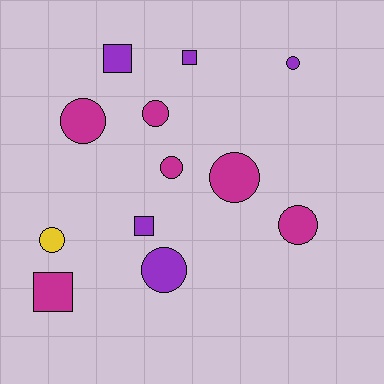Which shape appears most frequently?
Circle, with 8 objects.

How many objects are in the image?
There are 12 objects.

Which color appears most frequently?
Magenta, with 6 objects.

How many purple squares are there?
There are 3 purple squares.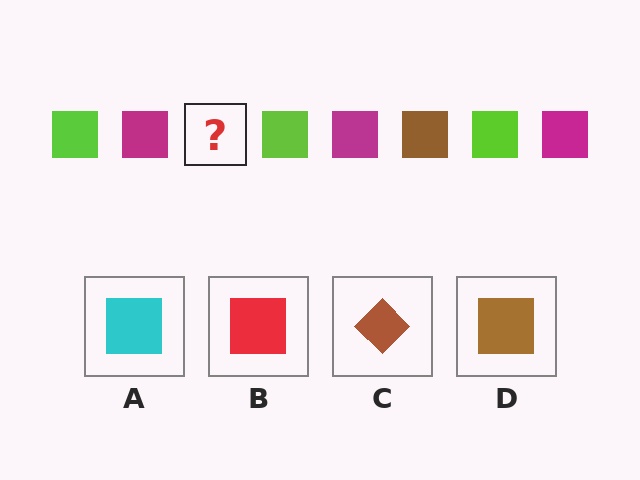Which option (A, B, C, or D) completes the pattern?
D.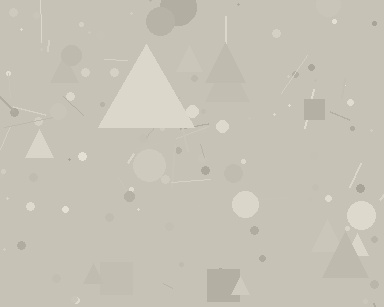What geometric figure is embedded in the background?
A triangle is embedded in the background.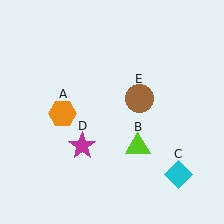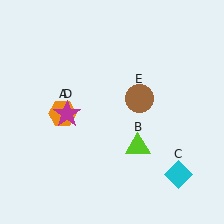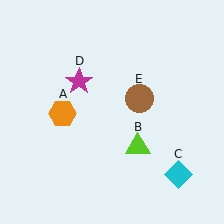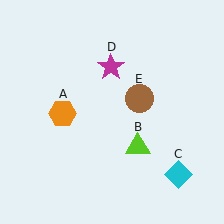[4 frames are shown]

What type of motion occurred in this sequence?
The magenta star (object D) rotated clockwise around the center of the scene.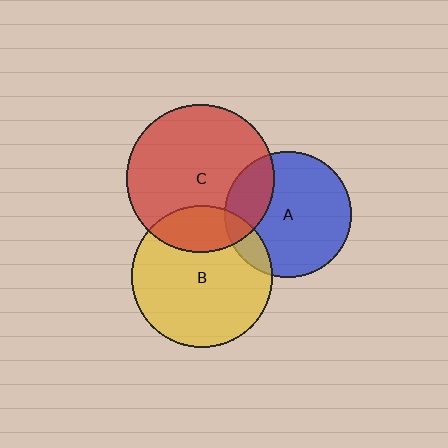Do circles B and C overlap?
Yes.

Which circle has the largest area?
Circle C (red).